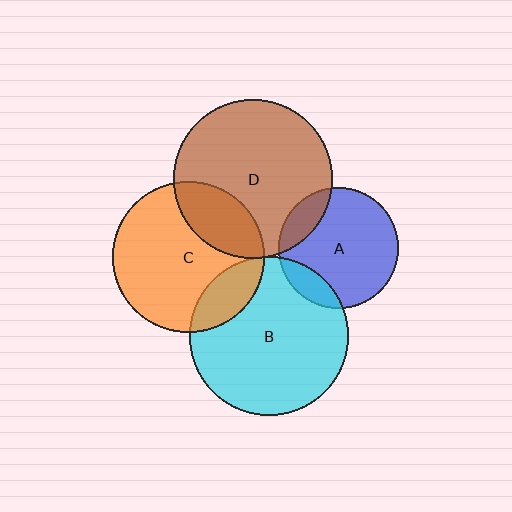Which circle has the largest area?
Circle D (brown).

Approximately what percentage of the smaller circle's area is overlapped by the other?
Approximately 15%.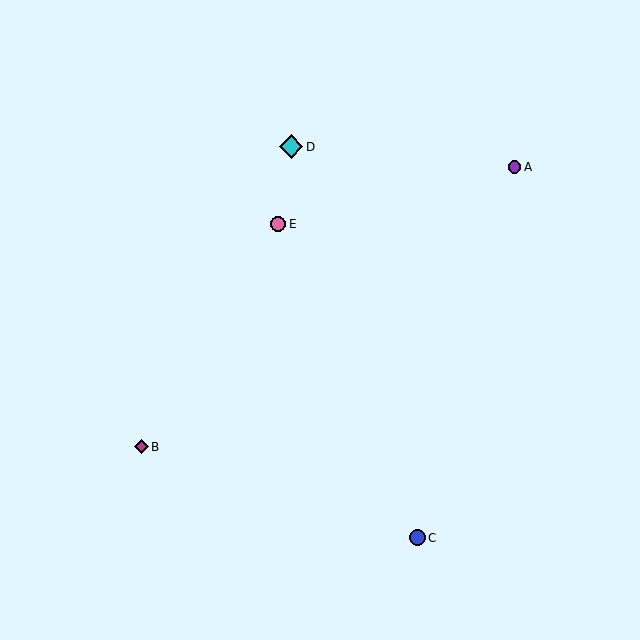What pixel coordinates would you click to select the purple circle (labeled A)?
Click at (515, 167) to select the purple circle A.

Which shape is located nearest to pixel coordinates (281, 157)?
The cyan diamond (labeled D) at (291, 147) is nearest to that location.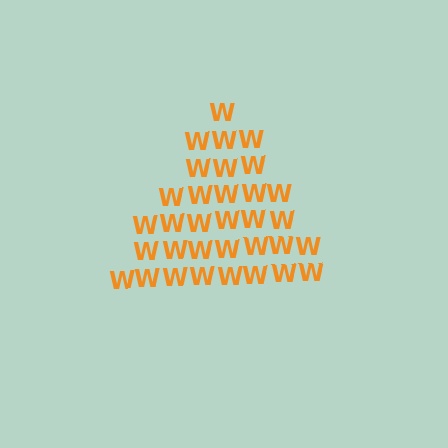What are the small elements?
The small elements are letter W's.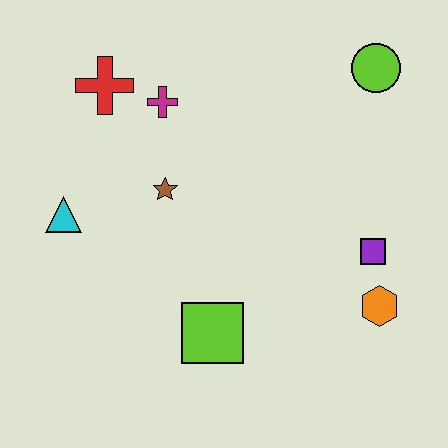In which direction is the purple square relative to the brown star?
The purple square is to the right of the brown star.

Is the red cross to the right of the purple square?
No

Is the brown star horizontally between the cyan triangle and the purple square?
Yes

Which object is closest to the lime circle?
The purple square is closest to the lime circle.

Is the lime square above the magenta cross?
No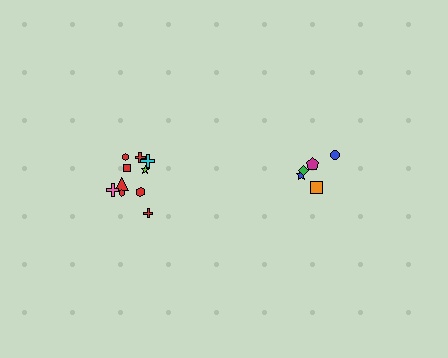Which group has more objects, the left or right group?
The left group.